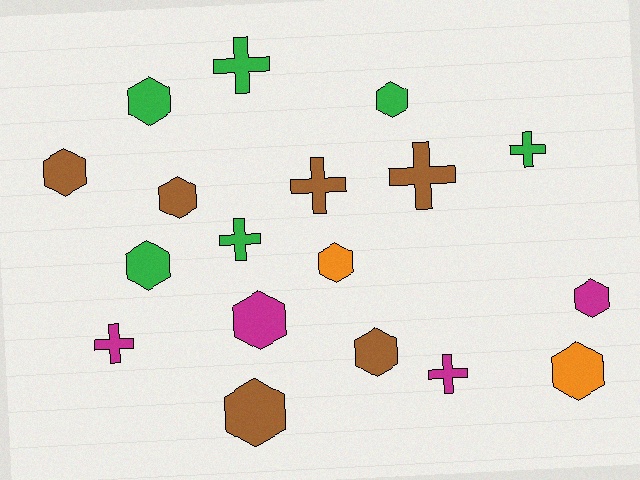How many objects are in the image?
There are 18 objects.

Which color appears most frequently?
Green, with 6 objects.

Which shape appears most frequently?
Hexagon, with 11 objects.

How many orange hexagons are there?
There are 2 orange hexagons.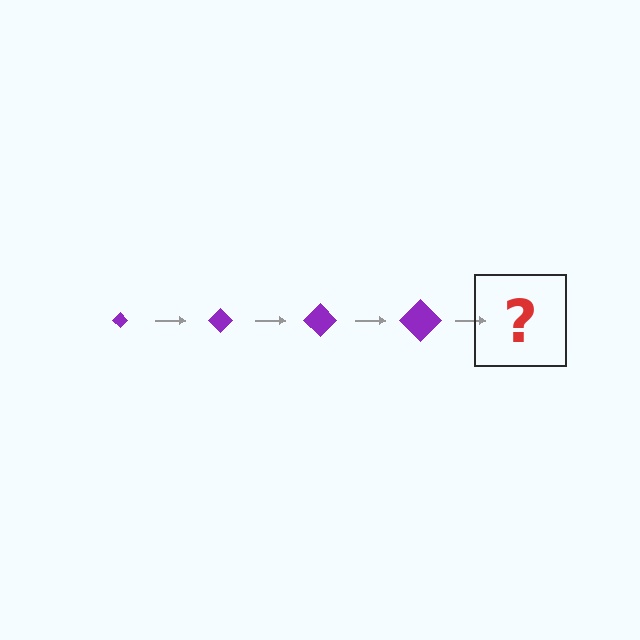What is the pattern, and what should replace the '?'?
The pattern is that the diamond gets progressively larger each step. The '?' should be a purple diamond, larger than the previous one.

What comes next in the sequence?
The next element should be a purple diamond, larger than the previous one.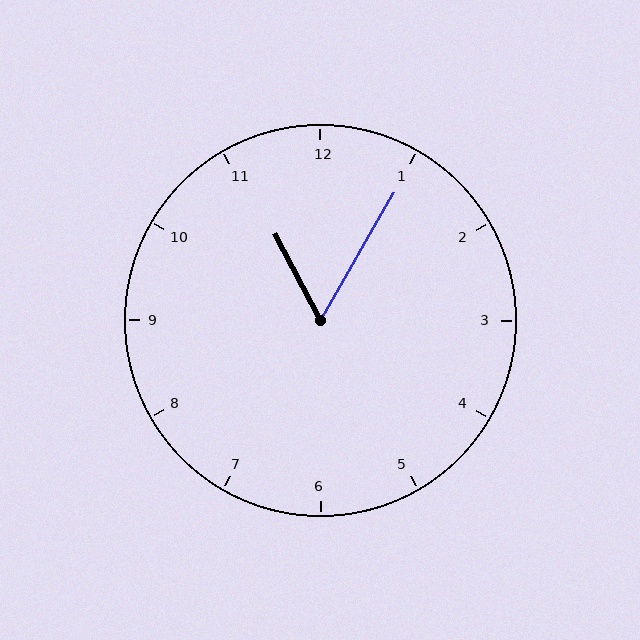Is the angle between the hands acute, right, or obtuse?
It is acute.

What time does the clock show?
11:05.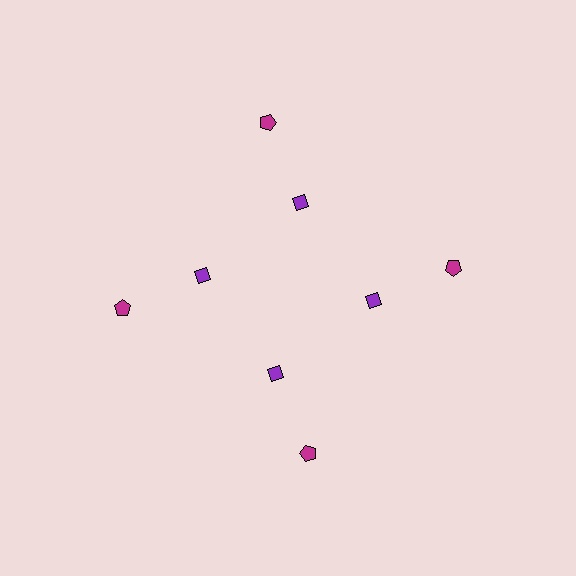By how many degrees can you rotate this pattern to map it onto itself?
The pattern maps onto itself every 90 degrees of rotation.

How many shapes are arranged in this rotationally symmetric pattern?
There are 8 shapes, arranged in 4 groups of 2.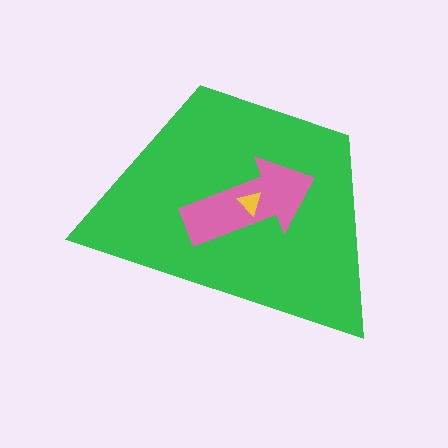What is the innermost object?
The yellow triangle.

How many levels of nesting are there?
3.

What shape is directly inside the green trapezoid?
The pink arrow.